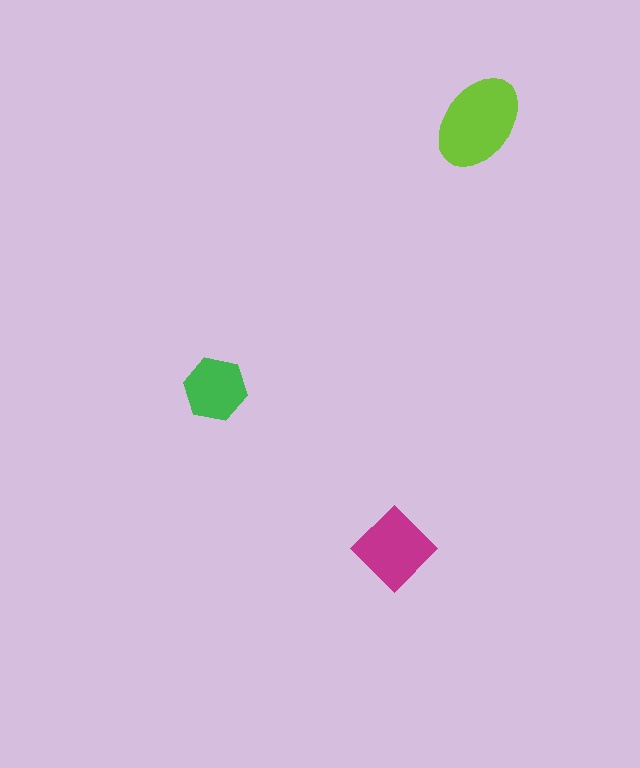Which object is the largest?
The lime ellipse.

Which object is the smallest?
The green hexagon.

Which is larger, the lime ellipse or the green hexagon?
The lime ellipse.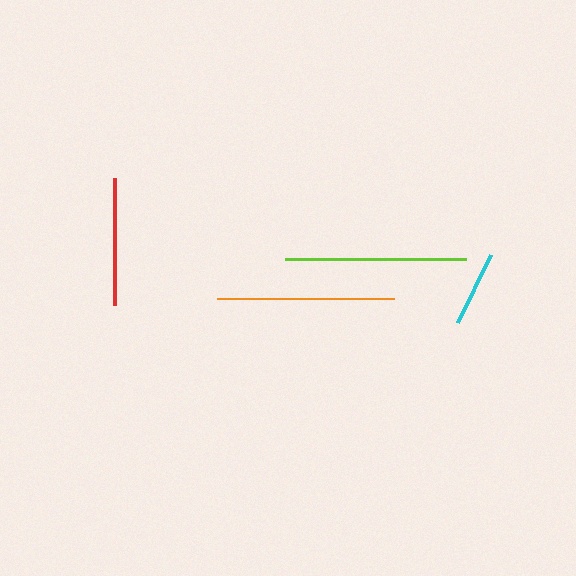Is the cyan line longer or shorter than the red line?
The red line is longer than the cyan line.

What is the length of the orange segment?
The orange segment is approximately 177 pixels long.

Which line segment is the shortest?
The cyan line is the shortest at approximately 76 pixels.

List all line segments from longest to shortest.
From longest to shortest: lime, orange, red, cyan.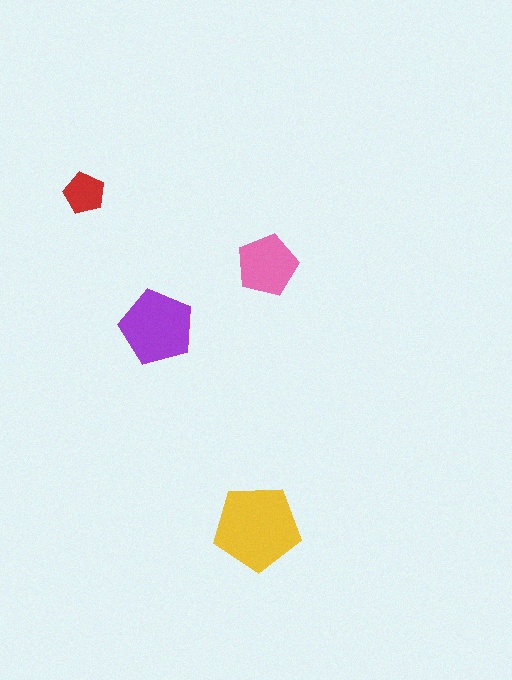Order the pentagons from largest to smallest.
the yellow one, the purple one, the pink one, the red one.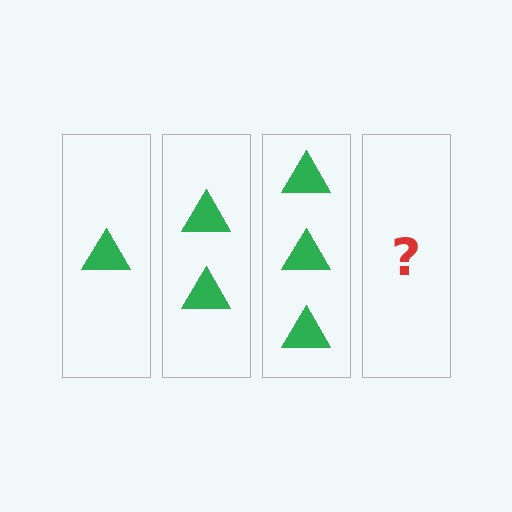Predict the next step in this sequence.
The next step is 4 triangles.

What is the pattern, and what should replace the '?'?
The pattern is that each step adds one more triangle. The '?' should be 4 triangles.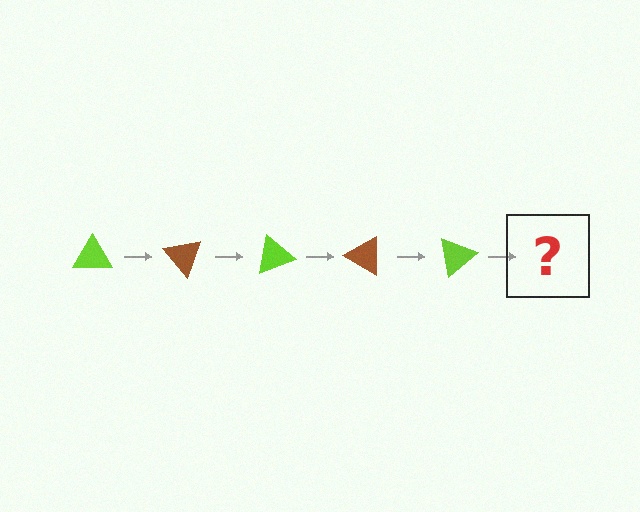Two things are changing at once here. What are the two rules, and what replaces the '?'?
The two rules are that it rotates 50 degrees each step and the color cycles through lime and brown. The '?' should be a brown triangle, rotated 250 degrees from the start.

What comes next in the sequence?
The next element should be a brown triangle, rotated 250 degrees from the start.